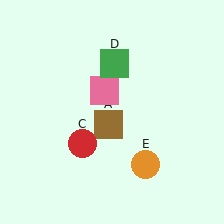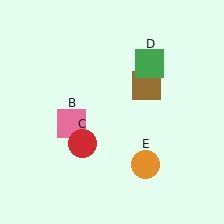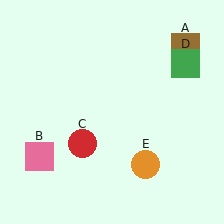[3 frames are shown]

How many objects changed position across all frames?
3 objects changed position: brown square (object A), pink square (object B), green square (object D).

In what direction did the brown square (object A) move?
The brown square (object A) moved up and to the right.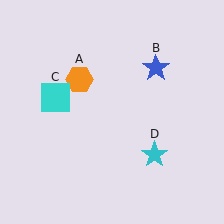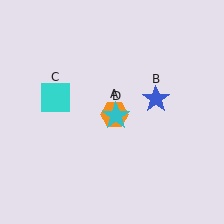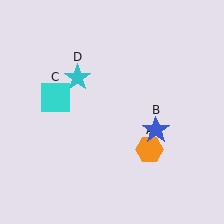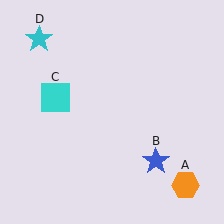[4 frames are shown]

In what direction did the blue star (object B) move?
The blue star (object B) moved down.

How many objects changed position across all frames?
3 objects changed position: orange hexagon (object A), blue star (object B), cyan star (object D).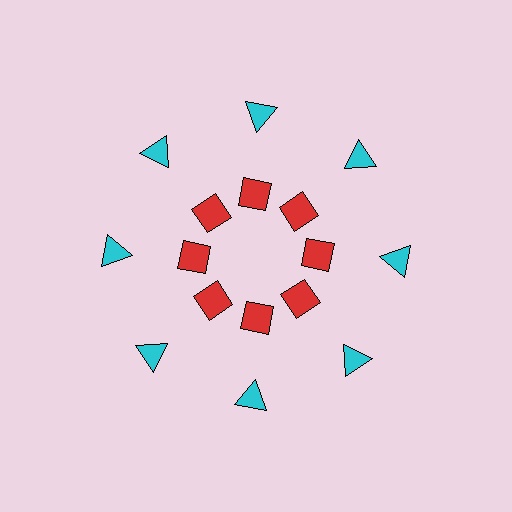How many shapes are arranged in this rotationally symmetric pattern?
There are 16 shapes, arranged in 8 groups of 2.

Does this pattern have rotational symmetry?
Yes, this pattern has 8-fold rotational symmetry. It looks the same after rotating 45 degrees around the center.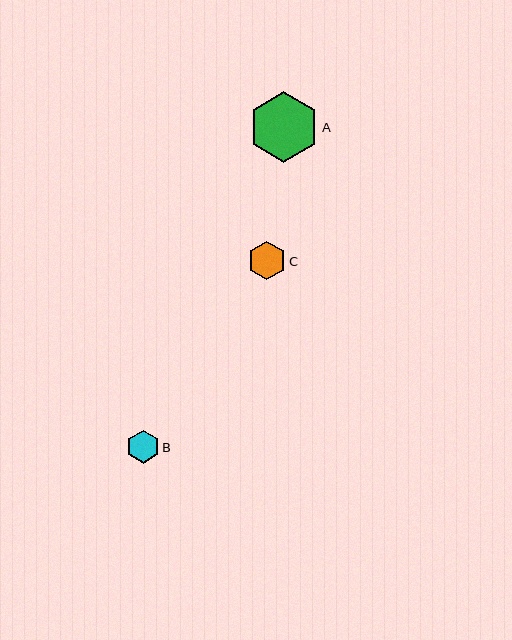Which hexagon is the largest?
Hexagon A is the largest with a size of approximately 70 pixels.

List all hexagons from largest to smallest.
From largest to smallest: A, C, B.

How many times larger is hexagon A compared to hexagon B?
Hexagon A is approximately 2.2 times the size of hexagon B.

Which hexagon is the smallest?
Hexagon B is the smallest with a size of approximately 33 pixels.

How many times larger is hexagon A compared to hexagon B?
Hexagon A is approximately 2.2 times the size of hexagon B.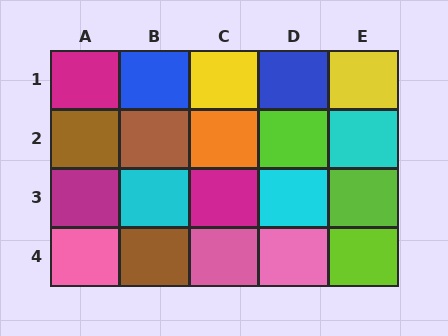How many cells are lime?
3 cells are lime.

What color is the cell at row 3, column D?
Cyan.